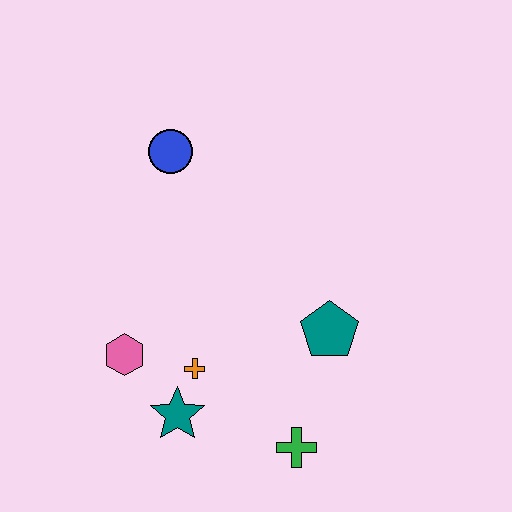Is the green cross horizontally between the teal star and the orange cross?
No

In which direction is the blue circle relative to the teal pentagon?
The blue circle is above the teal pentagon.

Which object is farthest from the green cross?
The blue circle is farthest from the green cross.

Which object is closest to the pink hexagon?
The orange cross is closest to the pink hexagon.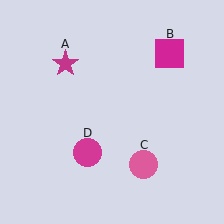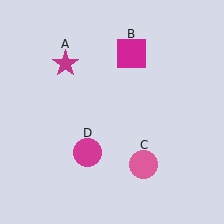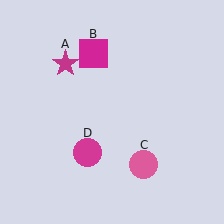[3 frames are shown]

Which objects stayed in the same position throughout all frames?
Magenta star (object A) and pink circle (object C) and magenta circle (object D) remained stationary.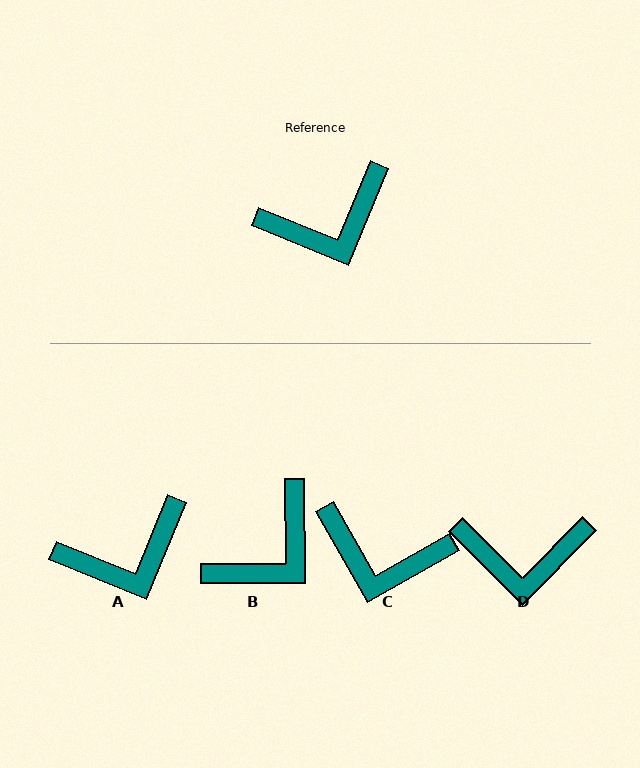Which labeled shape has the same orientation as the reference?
A.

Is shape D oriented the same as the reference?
No, it is off by about 22 degrees.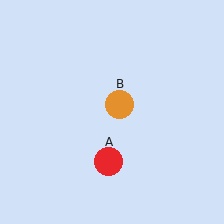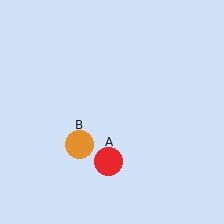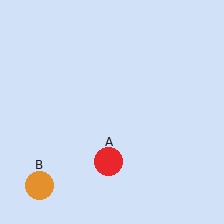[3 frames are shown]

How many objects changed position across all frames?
1 object changed position: orange circle (object B).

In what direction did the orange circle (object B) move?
The orange circle (object B) moved down and to the left.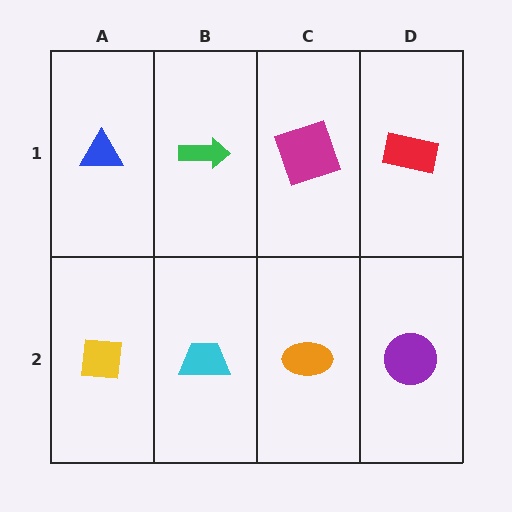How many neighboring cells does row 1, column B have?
3.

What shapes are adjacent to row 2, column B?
A green arrow (row 1, column B), a yellow square (row 2, column A), an orange ellipse (row 2, column C).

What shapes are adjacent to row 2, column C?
A magenta square (row 1, column C), a cyan trapezoid (row 2, column B), a purple circle (row 2, column D).